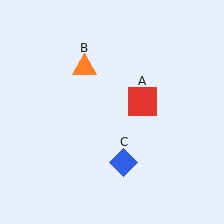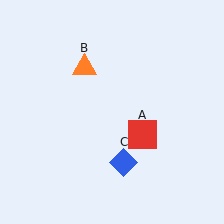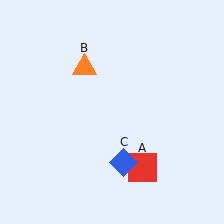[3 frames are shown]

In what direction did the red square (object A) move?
The red square (object A) moved down.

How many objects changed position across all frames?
1 object changed position: red square (object A).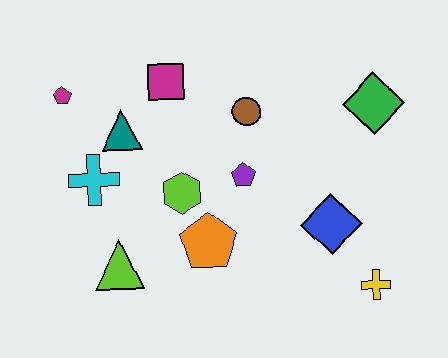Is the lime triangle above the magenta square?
No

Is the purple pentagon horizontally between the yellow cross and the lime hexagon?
Yes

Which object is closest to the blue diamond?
The yellow cross is closest to the blue diamond.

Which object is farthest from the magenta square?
The yellow cross is farthest from the magenta square.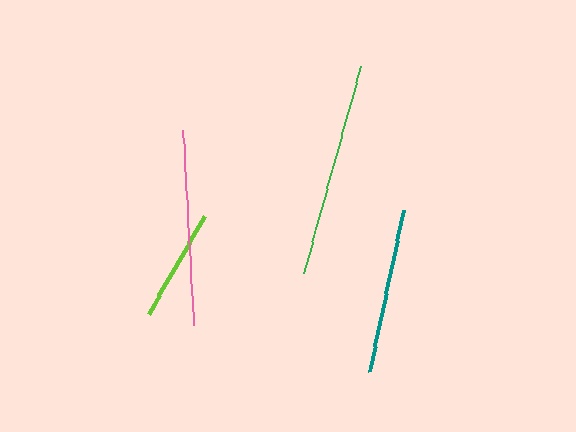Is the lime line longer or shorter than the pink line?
The pink line is longer than the lime line.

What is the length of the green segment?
The green segment is approximately 214 pixels long.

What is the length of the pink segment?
The pink segment is approximately 195 pixels long.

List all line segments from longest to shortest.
From longest to shortest: green, pink, teal, lime.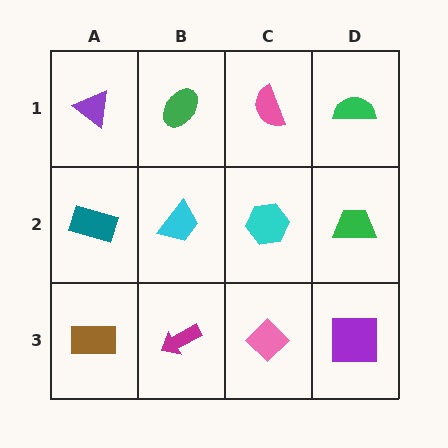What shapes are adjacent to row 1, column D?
A green trapezoid (row 2, column D), a pink semicircle (row 1, column C).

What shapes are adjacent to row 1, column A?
A teal rectangle (row 2, column A), a green ellipse (row 1, column B).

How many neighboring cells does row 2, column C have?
4.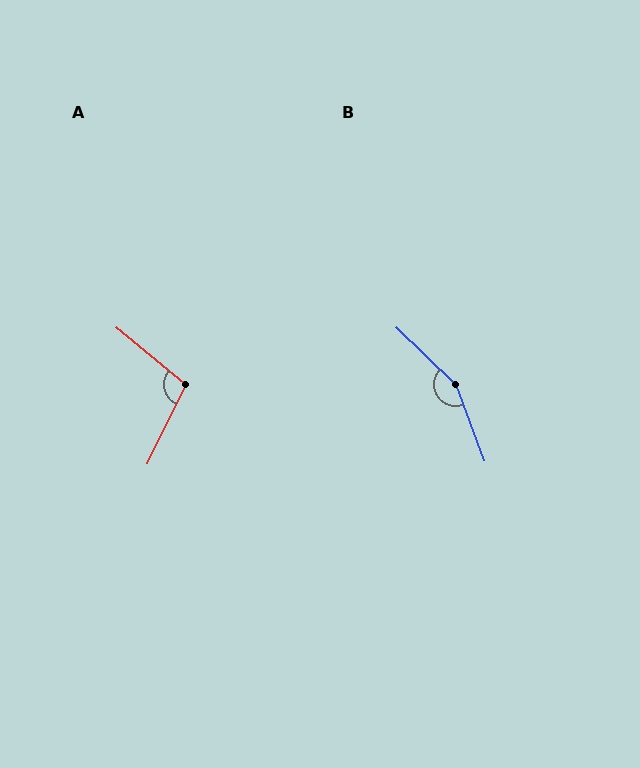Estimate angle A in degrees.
Approximately 104 degrees.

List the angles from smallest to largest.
A (104°), B (154°).